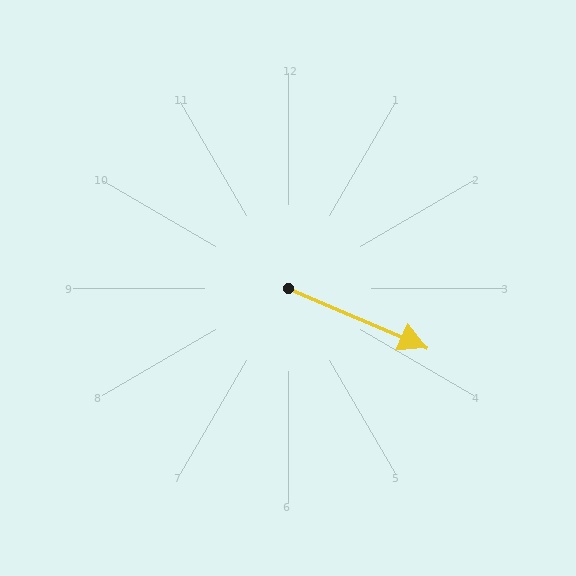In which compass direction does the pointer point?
Southeast.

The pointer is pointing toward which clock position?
Roughly 4 o'clock.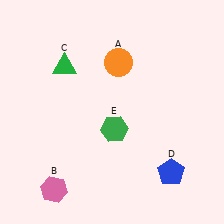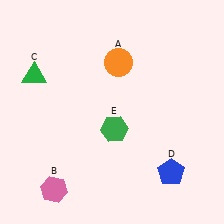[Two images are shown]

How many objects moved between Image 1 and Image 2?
1 object moved between the two images.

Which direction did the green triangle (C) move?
The green triangle (C) moved left.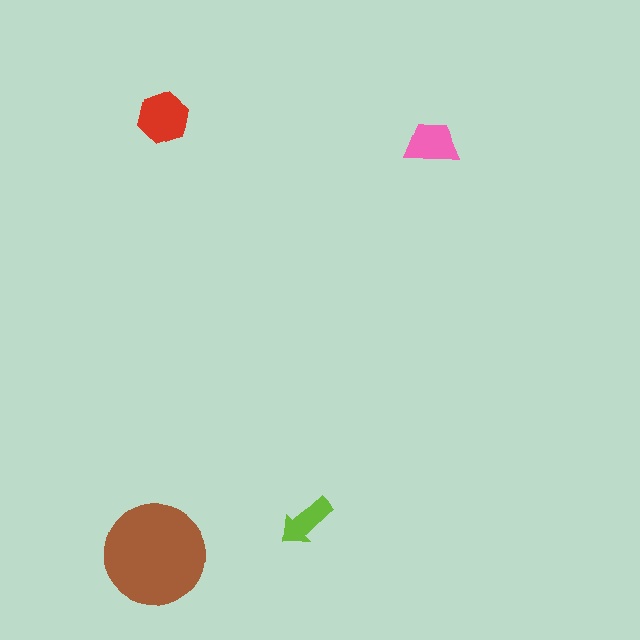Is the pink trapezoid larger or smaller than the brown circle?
Smaller.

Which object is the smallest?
The lime arrow.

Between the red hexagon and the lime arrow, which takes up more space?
The red hexagon.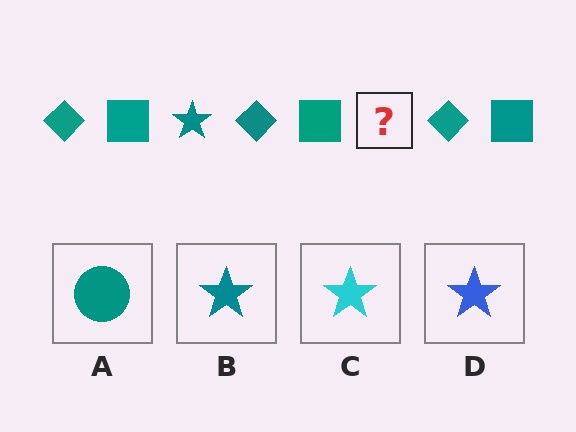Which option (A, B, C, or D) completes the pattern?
B.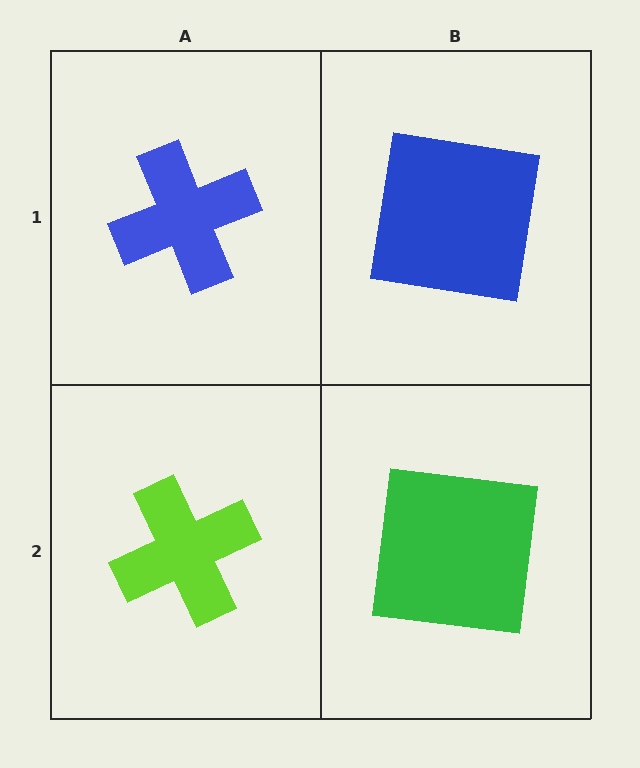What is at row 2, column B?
A green square.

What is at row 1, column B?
A blue square.